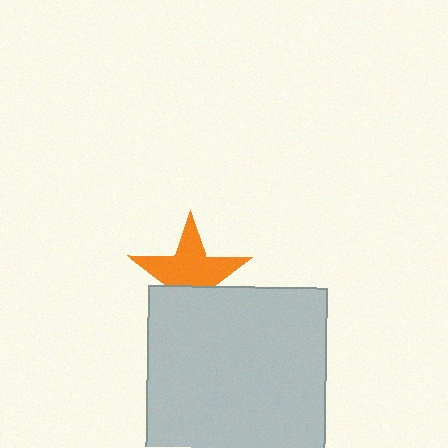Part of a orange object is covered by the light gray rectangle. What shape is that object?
It is a star.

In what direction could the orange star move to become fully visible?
The orange star could move up. That would shift it out from behind the light gray rectangle entirely.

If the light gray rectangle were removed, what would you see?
You would see the complete orange star.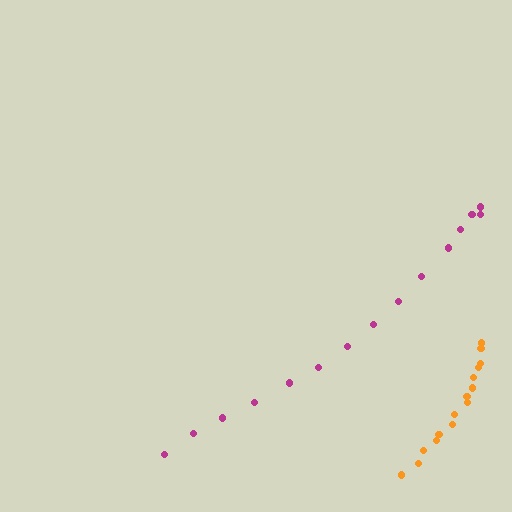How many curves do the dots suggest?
There are 2 distinct paths.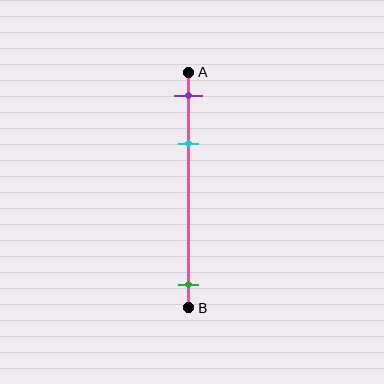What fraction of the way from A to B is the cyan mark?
The cyan mark is approximately 30% (0.3) of the way from A to B.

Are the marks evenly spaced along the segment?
No, the marks are not evenly spaced.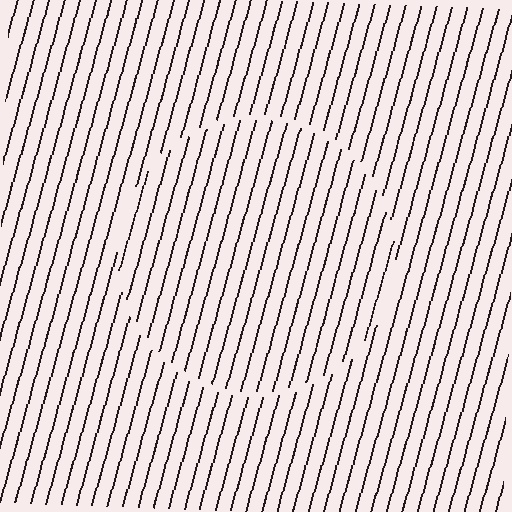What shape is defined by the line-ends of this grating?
An illusory circle. The interior of the shape contains the same grating, shifted by half a period — the contour is defined by the phase discontinuity where line-ends from the inner and outer gratings abut.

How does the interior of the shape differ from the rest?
The interior of the shape contains the same grating, shifted by half a period — the contour is defined by the phase discontinuity where line-ends from the inner and outer gratings abut.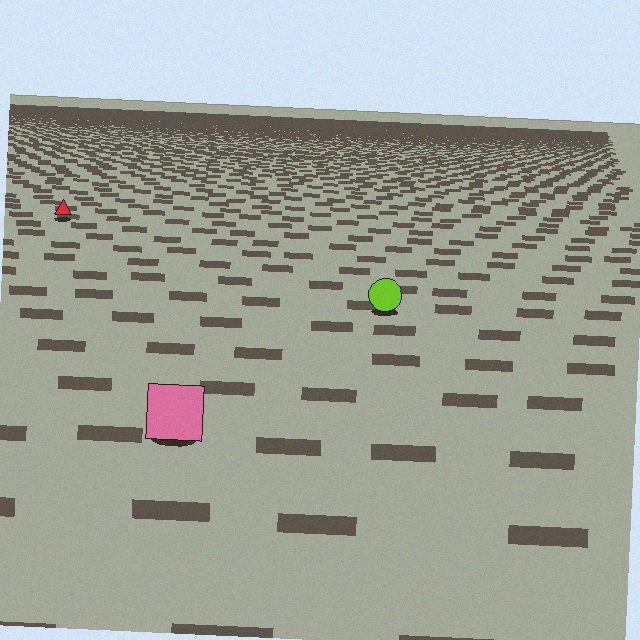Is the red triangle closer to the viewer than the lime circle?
No. The lime circle is closer — you can tell from the texture gradient: the ground texture is coarser near it.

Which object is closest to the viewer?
The pink square is closest. The texture marks near it are larger and more spread out.